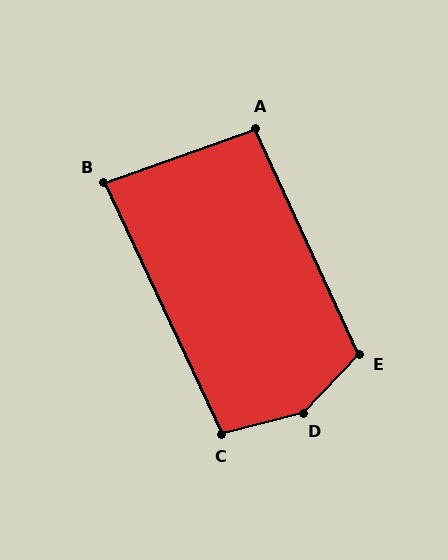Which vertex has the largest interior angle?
D, at approximately 149 degrees.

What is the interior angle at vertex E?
Approximately 111 degrees (obtuse).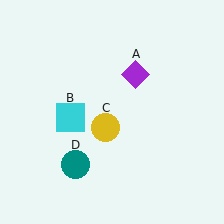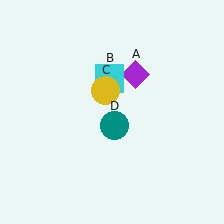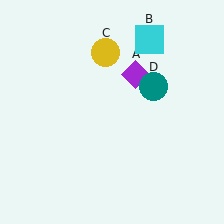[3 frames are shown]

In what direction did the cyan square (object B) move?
The cyan square (object B) moved up and to the right.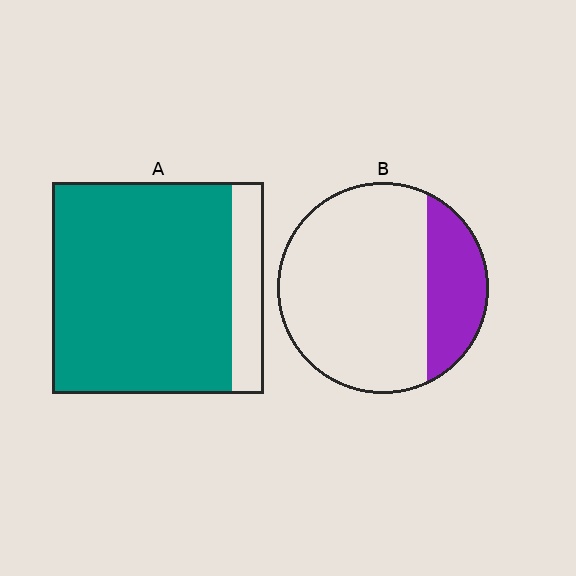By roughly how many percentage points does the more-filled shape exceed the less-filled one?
By roughly 60 percentage points (A over B).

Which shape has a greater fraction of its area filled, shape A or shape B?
Shape A.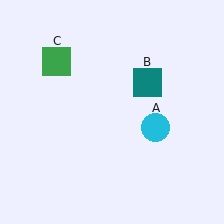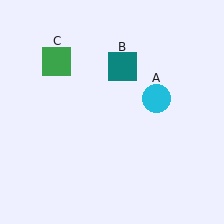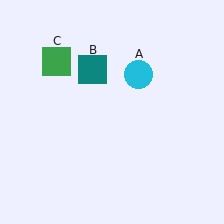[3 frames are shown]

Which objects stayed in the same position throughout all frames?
Green square (object C) remained stationary.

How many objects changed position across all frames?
2 objects changed position: cyan circle (object A), teal square (object B).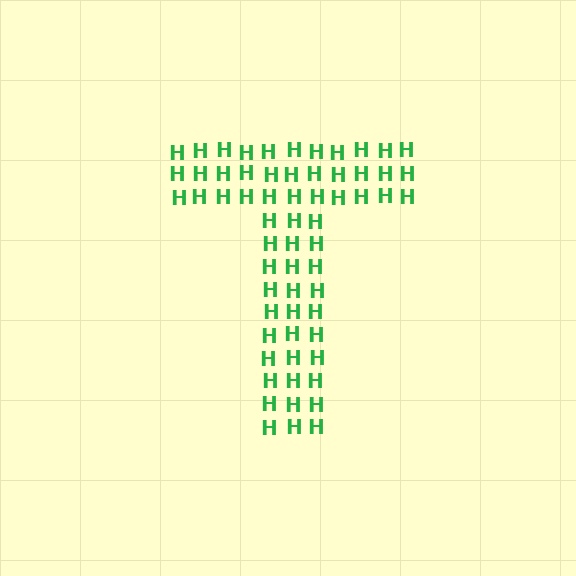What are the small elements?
The small elements are letter H's.